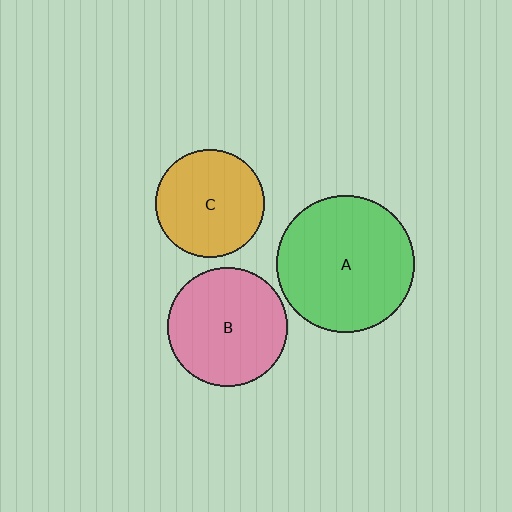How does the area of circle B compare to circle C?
Approximately 1.2 times.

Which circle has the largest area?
Circle A (green).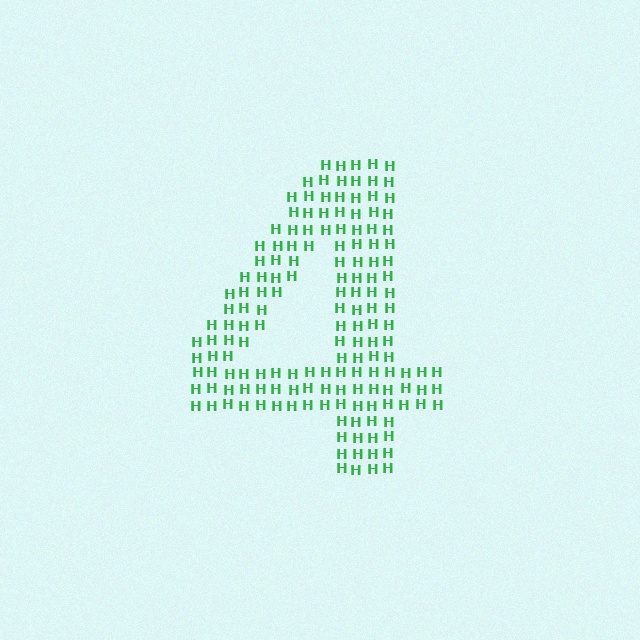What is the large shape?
The large shape is the digit 4.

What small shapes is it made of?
It is made of small letter H's.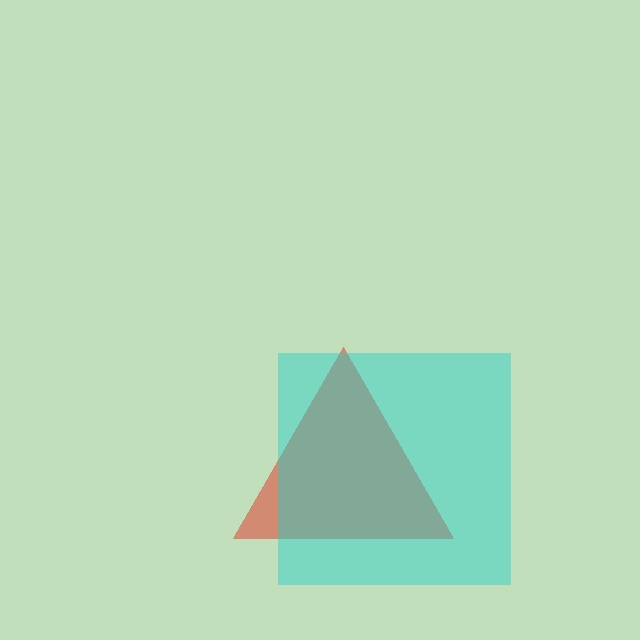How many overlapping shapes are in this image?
There are 2 overlapping shapes in the image.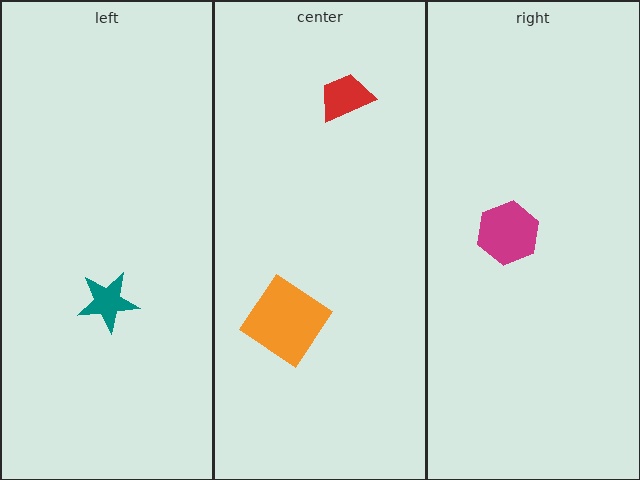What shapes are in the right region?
The magenta hexagon.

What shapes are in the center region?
The orange diamond, the red trapezoid.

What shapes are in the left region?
The teal star.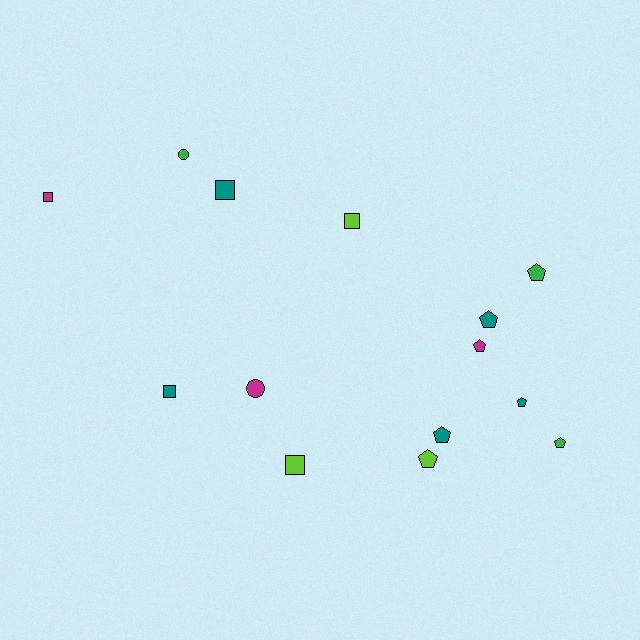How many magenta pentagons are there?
There is 1 magenta pentagon.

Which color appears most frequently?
Teal, with 5 objects.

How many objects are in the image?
There are 14 objects.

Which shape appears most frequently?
Pentagon, with 7 objects.